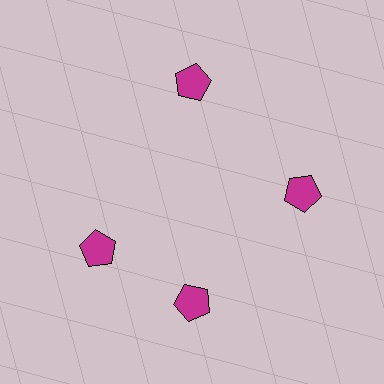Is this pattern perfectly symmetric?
No. The 4 magenta pentagons are arranged in a ring, but one element near the 9 o'clock position is rotated out of alignment along the ring, breaking the 4-fold rotational symmetry.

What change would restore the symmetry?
The symmetry would be restored by rotating it back into even spacing with its neighbors so that all 4 pentagons sit at equal angles and equal distance from the center.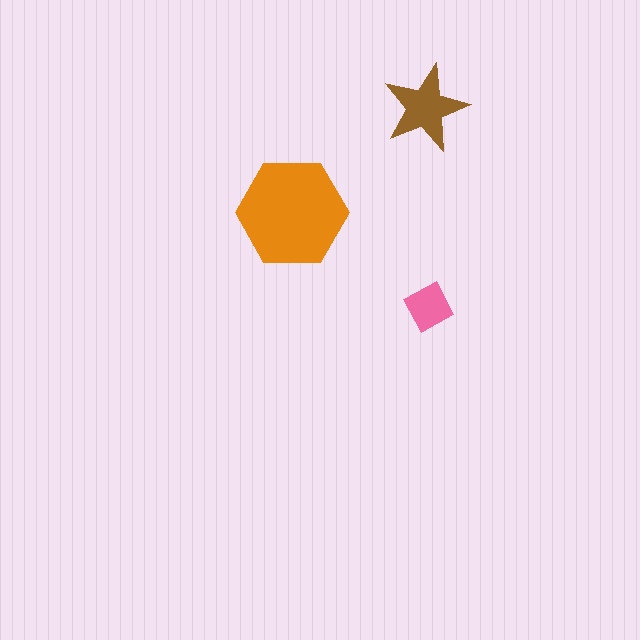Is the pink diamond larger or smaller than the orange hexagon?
Smaller.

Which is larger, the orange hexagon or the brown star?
The orange hexagon.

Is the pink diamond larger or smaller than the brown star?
Smaller.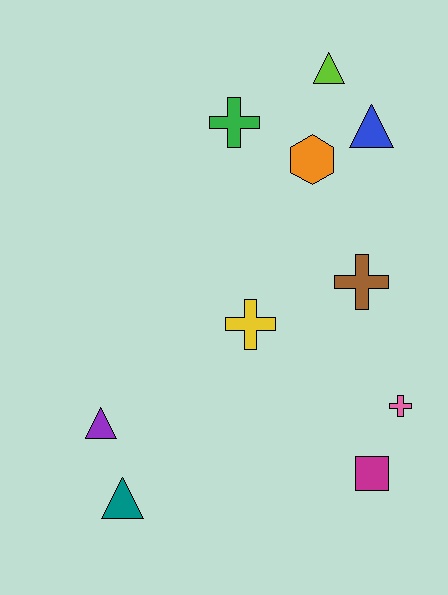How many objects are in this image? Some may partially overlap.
There are 10 objects.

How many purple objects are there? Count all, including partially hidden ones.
There is 1 purple object.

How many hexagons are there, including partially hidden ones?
There is 1 hexagon.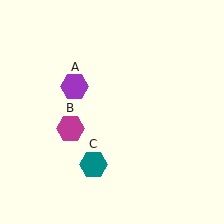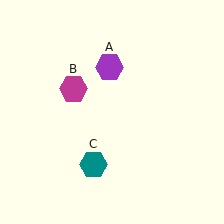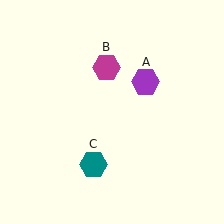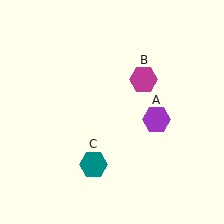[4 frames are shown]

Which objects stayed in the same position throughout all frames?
Teal hexagon (object C) remained stationary.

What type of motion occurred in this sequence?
The purple hexagon (object A), magenta hexagon (object B) rotated clockwise around the center of the scene.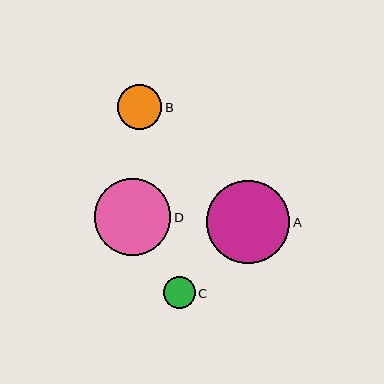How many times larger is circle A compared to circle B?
Circle A is approximately 1.9 times the size of circle B.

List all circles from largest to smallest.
From largest to smallest: A, D, B, C.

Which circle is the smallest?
Circle C is the smallest with a size of approximately 32 pixels.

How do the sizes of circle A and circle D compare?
Circle A and circle D are approximately the same size.